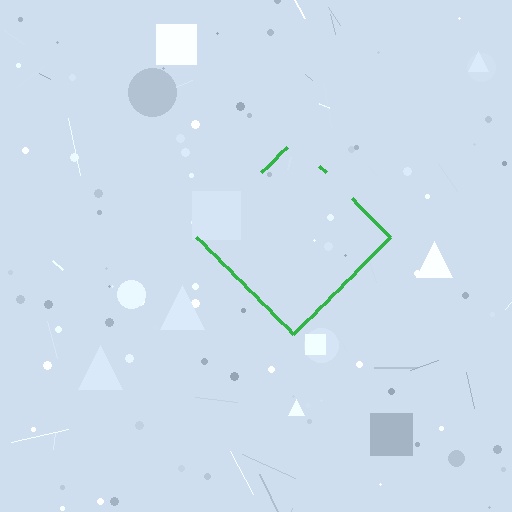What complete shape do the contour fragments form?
The contour fragments form a diamond.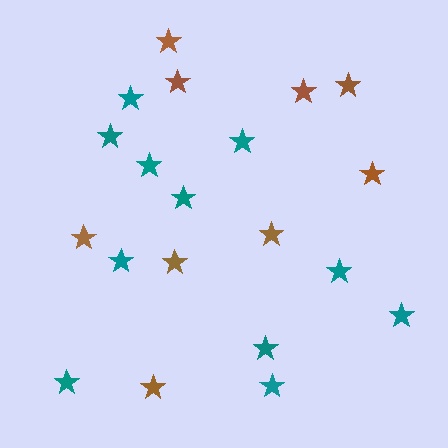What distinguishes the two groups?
There are 2 groups: one group of teal stars (11) and one group of brown stars (9).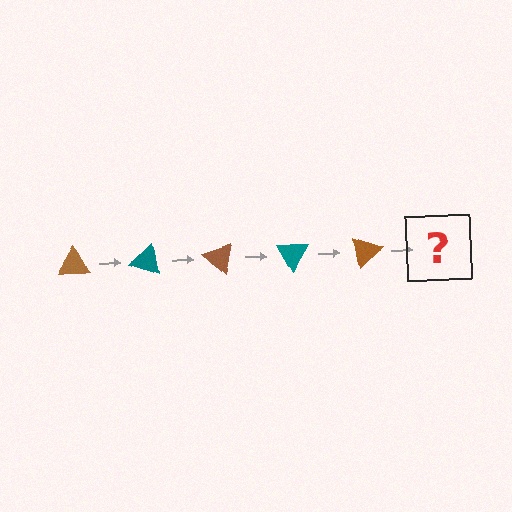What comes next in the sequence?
The next element should be a teal triangle, rotated 100 degrees from the start.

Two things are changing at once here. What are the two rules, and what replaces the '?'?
The two rules are that it rotates 20 degrees each step and the color cycles through brown and teal. The '?' should be a teal triangle, rotated 100 degrees from the start.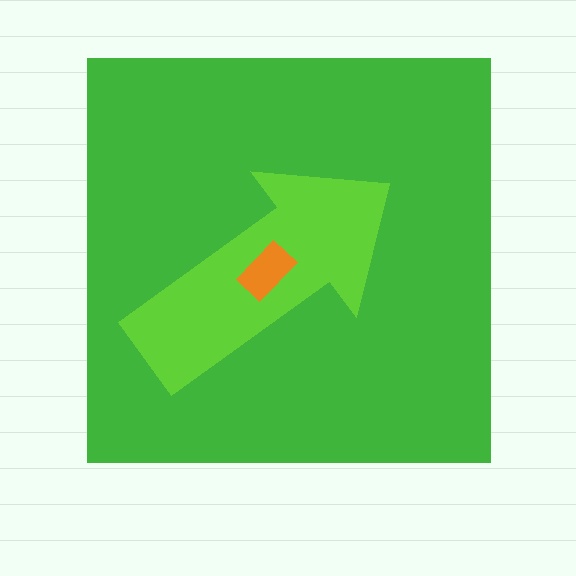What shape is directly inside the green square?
The lime arrow.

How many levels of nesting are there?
3.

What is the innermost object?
The orange rectangle.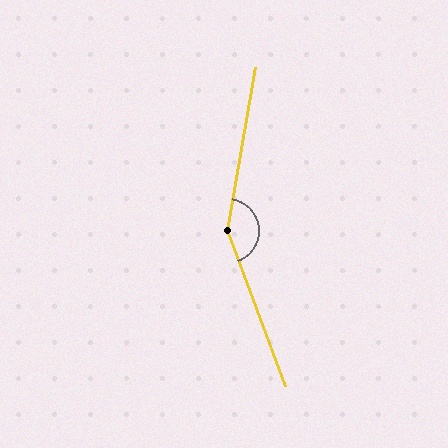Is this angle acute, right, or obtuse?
It is obtuse.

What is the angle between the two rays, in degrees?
Approximately 150 degrees.